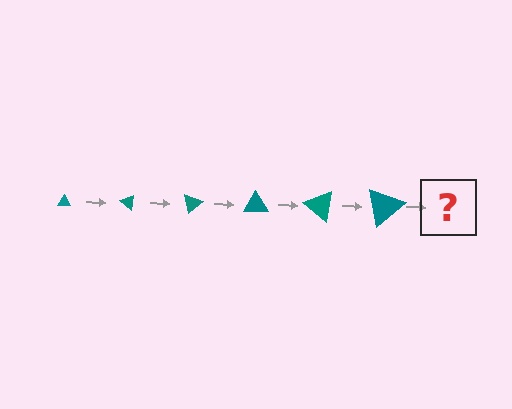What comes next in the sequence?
The next element should be a triangle, larger than the previous one and rotated 240 degrees from the start.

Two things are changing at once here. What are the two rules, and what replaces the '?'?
The two rules are that the triangle grows larger each step and it rotates 40 degrees each step. The '?' should be a triangle, larger than the previous one and rotated 240 degrees from the start.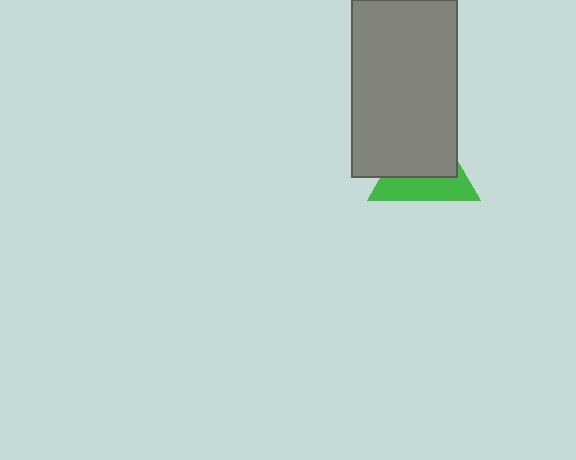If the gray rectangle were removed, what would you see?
You would see the complete green triangle.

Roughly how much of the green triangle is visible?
A small part of it is visible (roughly 44%).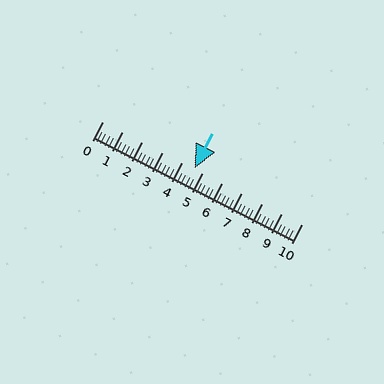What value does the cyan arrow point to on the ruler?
The cyan arrow points to approximately 4.6.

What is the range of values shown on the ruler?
The ruler shows values from 0 to 10.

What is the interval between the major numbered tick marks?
The major tick marks are spaced 1 units apart.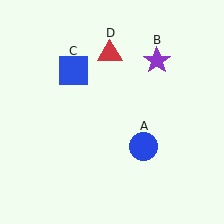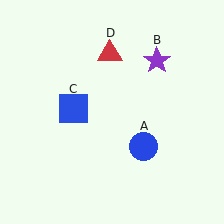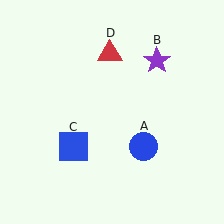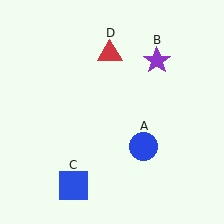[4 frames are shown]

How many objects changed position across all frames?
1 object changed position: blue square (object C).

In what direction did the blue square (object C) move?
The blue square (object C) moved down.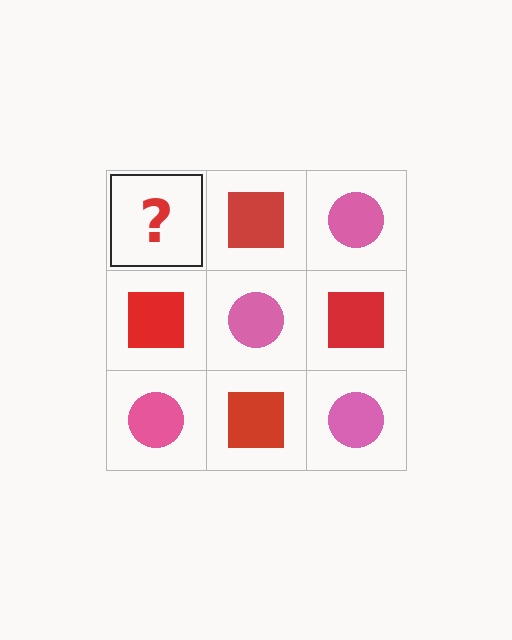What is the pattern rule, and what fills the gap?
The rule is that it alternates pink circle and red square in a checkerboard pattern. The gap should be filled with a pink circle.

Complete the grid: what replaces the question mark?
The question mark should be replaced with a pink circle.